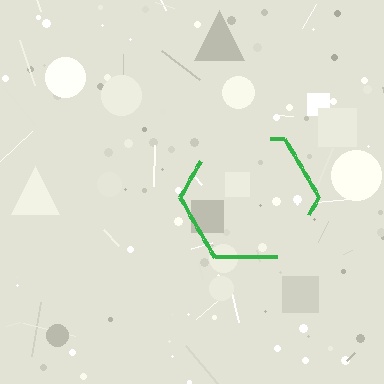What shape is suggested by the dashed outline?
The dashed outline suggests a hexagon.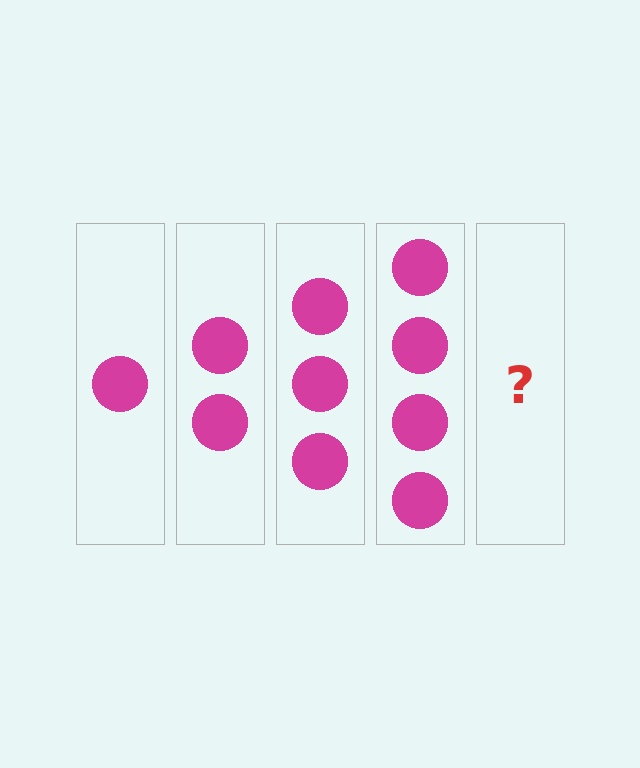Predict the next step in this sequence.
The next step is 5 circles.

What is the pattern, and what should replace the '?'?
The pattern is that each step adds one more circle. The '?' should be 5 circles.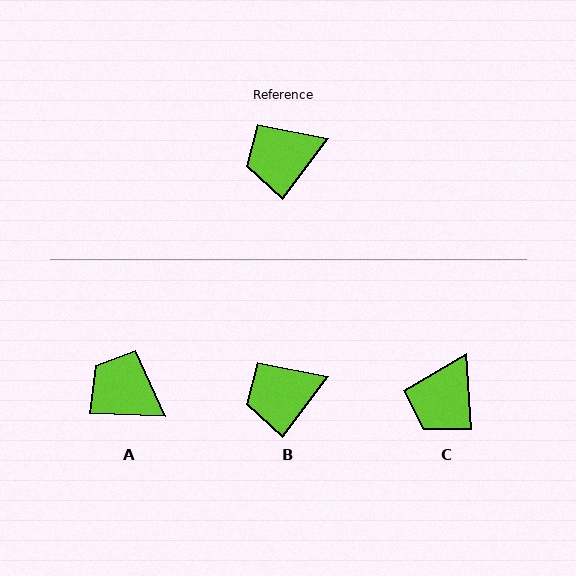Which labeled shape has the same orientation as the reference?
B.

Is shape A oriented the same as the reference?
No, it is off by about 55 degrees.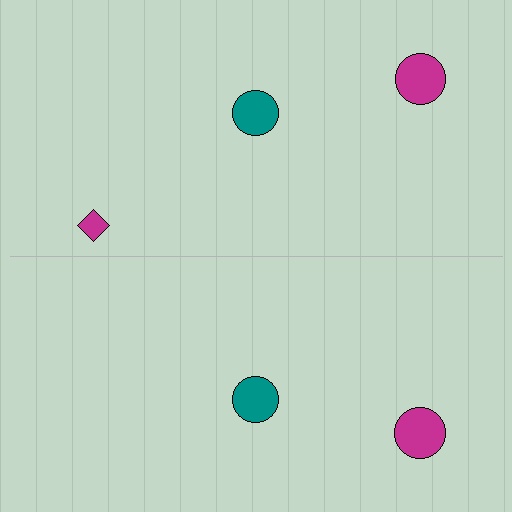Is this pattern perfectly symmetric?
No, the pattern is not perfectly symmetric. A magenta diamond is missing from the bottom side.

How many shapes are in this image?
There are 5 shapes in this image.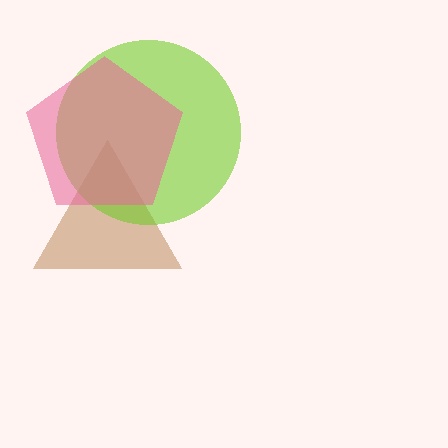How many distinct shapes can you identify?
There are 3 distinct shapes: a brown triangle, a lime circle, a pink pentagon.